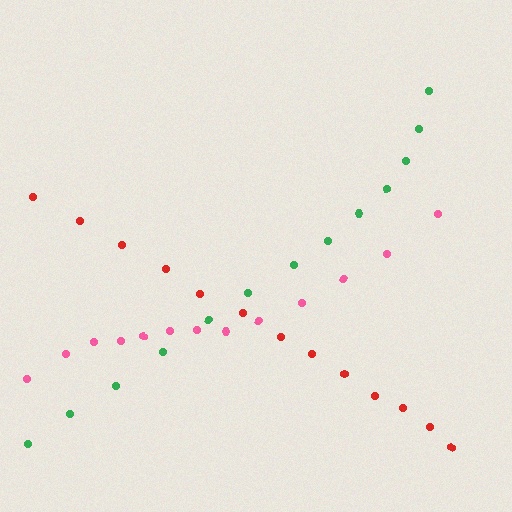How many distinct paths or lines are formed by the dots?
There are 3 distinct paths.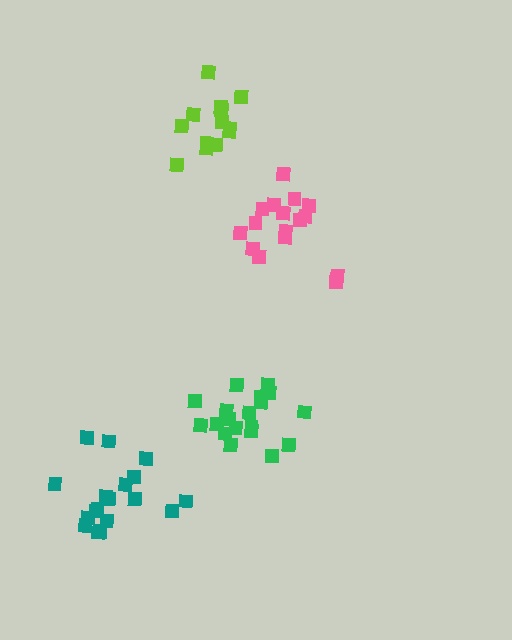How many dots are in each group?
Group 1: 18 dots, Group 2: 14 dots, Group 3: 19 dots, Group 4: 16 dots (67 total).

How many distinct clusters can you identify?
There are 4 distinct clusters.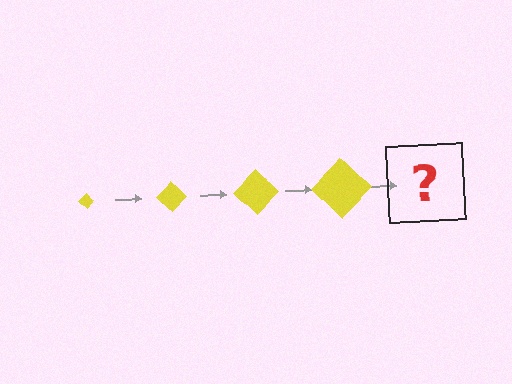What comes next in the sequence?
The next element should be a yellow diamond, larger than the previous one.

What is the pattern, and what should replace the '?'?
The pattern is that the diamond gets progressively larger each step. The '?' should be a yellow diamond, larger than the previous one.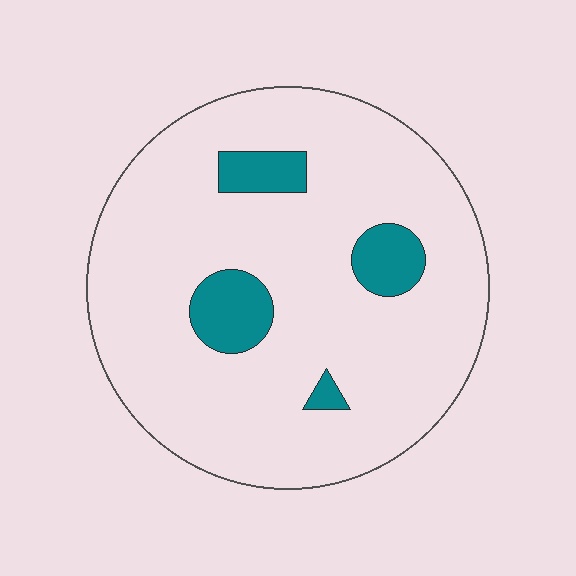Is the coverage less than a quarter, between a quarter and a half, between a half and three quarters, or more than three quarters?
Less than a quarter.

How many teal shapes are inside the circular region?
4.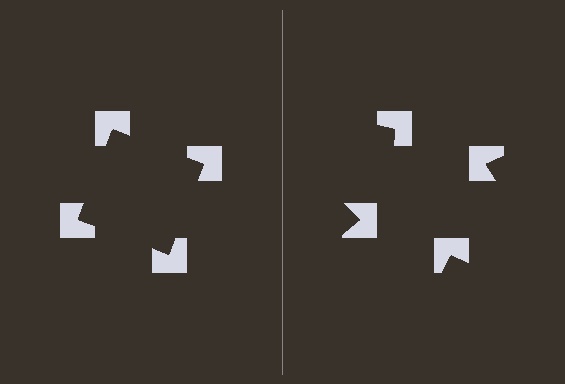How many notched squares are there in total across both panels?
8 — 4 on each side.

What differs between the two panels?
The notched squares are positioned identically on both sides; only the wedge orientations differ. On the left they align to a square; on the right they are misaligned.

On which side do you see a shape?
An illusory square appears on the left side. On the right side the wedge cuts are rotated, so no coherent shape forms.